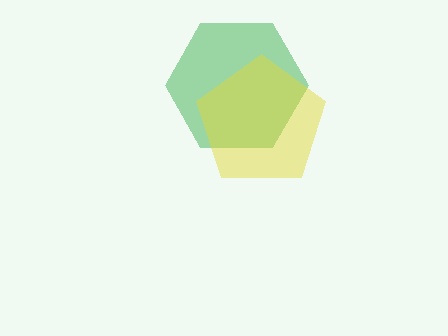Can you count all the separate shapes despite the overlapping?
Yes, there are 2 separate shapes.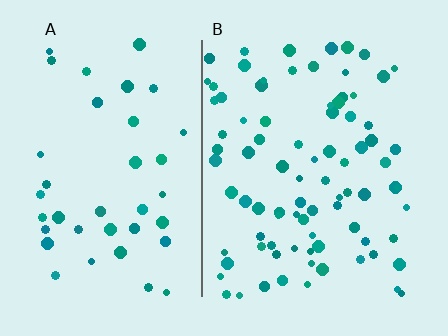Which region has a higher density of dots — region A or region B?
B (the right).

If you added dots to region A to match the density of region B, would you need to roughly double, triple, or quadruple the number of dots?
Approximately double.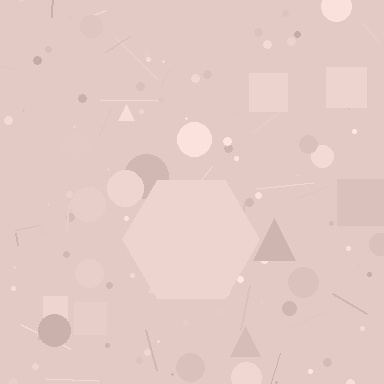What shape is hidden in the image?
A hexagon is hidden in the image.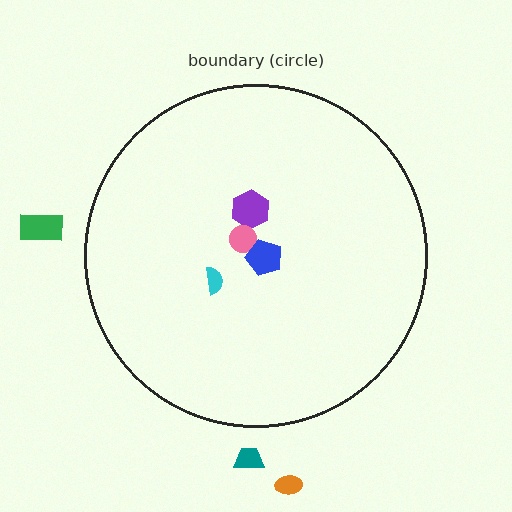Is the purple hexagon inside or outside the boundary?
Inside.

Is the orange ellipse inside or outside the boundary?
Outside.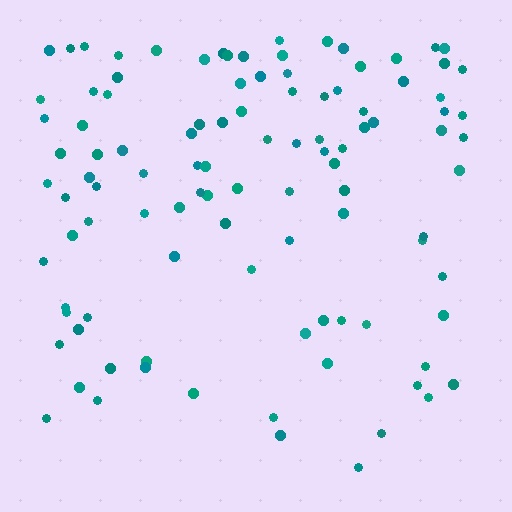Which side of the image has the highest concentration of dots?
The top.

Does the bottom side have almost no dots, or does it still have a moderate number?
Still a moderate number, just noticeably fewer than the top.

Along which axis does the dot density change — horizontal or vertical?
Vertical.